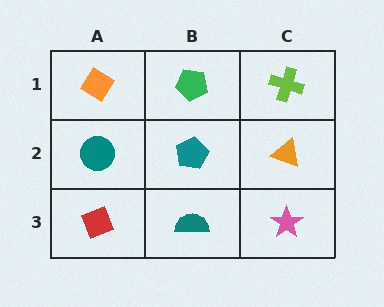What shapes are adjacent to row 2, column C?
A lime cross (row 1, column C), a pink star (row 3, column C), a teal pentagon (row 2, column B).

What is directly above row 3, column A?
A teal circle.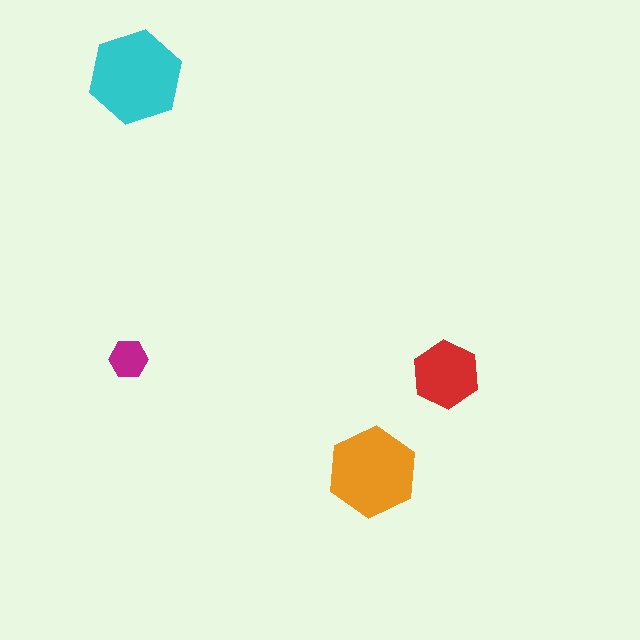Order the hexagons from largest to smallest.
the cyan one, the orange one, the red one, the magenta one.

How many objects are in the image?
There are 4 objects in the image.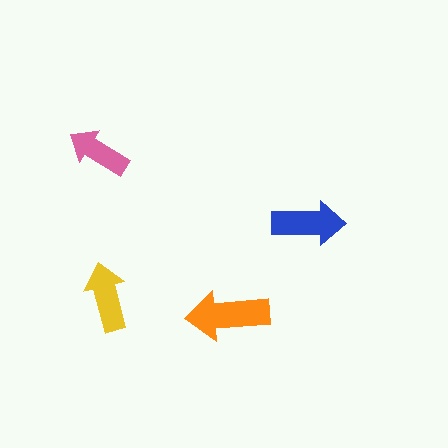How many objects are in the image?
There are 4 objects in the image.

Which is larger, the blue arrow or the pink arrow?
The blue one.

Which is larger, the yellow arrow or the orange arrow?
The orange one.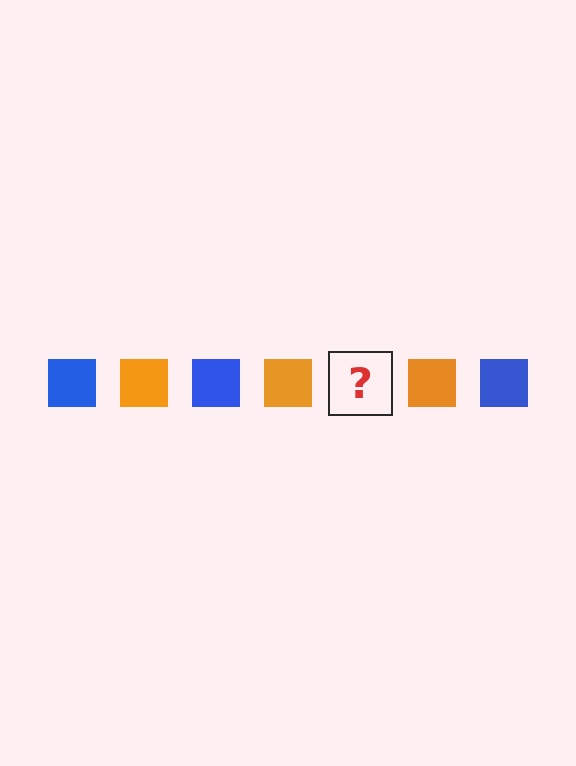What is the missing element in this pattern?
The missing element is a blue square.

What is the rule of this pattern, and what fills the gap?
The rule is that the pattern cycles through blue, orange squares. The gap should be filled with a blue square.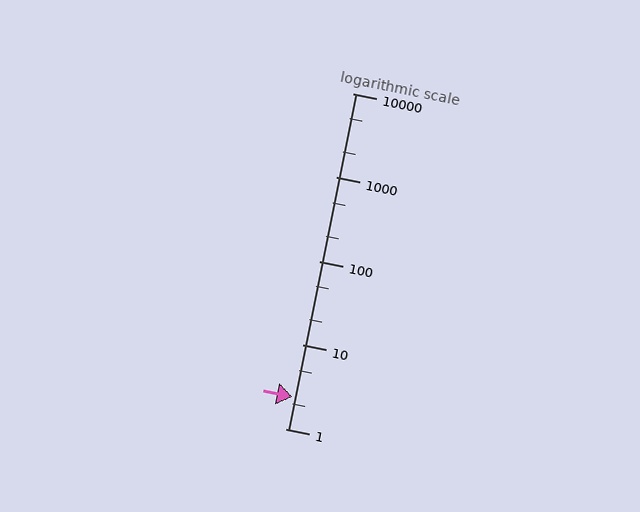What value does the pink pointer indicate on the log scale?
The pointer indicates approximately 2.4.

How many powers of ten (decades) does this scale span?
The scale spans 4 decades, from 1 to 10000.